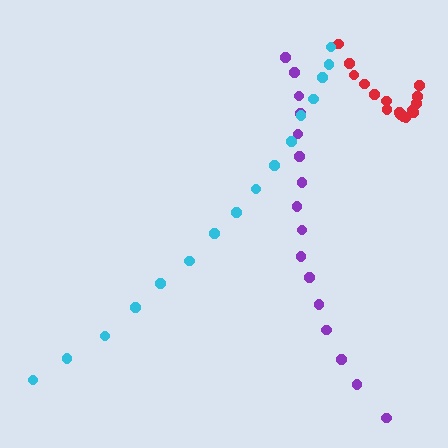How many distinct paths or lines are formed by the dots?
There are 3 distinct paths.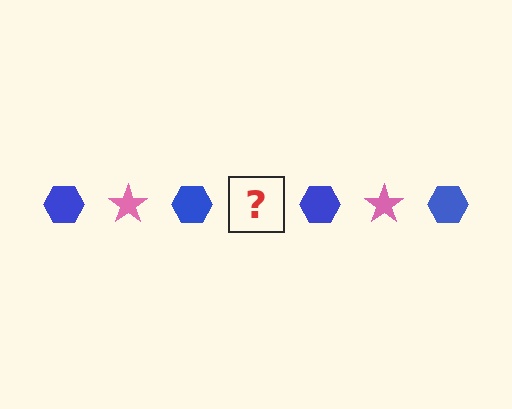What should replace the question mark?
The question mark should be replaced with a pink star.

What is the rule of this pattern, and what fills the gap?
The rule is that the pattern alternates between blue hexagon and pink star. The gap should be filled with a pink star.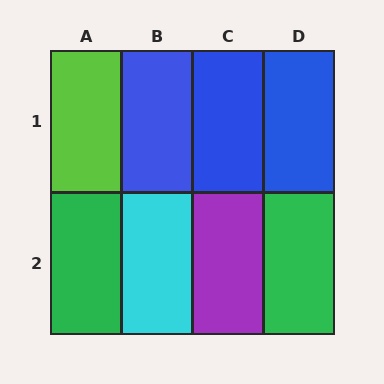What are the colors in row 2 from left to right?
Green, cyan, purple, green.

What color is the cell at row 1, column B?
Blue.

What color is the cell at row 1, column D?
Blue.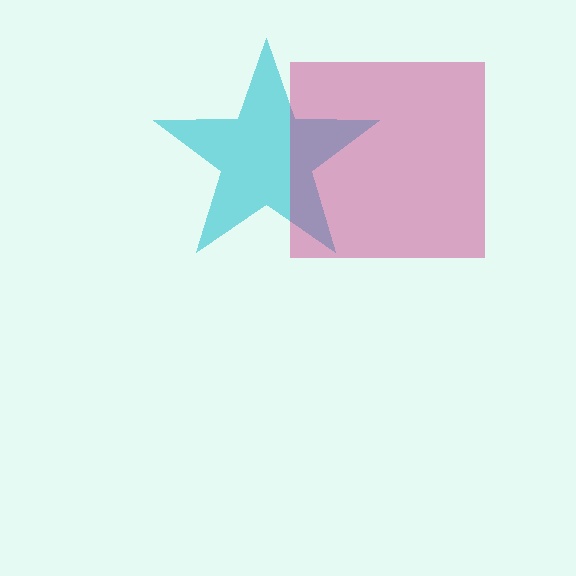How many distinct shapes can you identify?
There are 2 distinct shapes: a cyan star, a magenta square.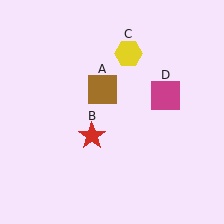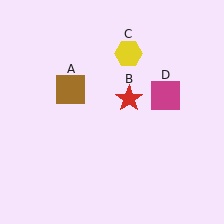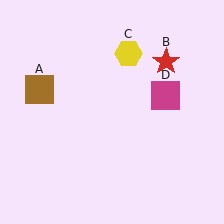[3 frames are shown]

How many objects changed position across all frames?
2 objects changed position: brown square (object A), red star (object B).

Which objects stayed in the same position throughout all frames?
Yellow hexagon (object C) and magenta square (object D) remained stationary.